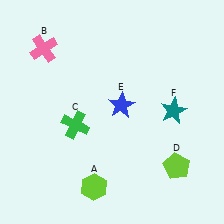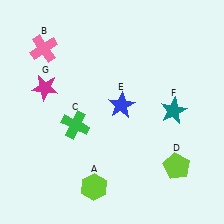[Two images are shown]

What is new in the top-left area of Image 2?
A magenta star (G) was added in the top-left area of Image 2.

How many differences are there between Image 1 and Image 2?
There is 1 difference between the two images.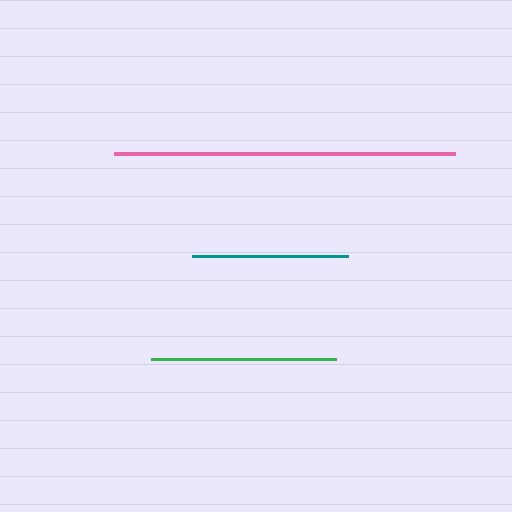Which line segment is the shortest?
The teal line is the shortest at approximately 156 pixels.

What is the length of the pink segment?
The pink segment is approximately 342 pixels long.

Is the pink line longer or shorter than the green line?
The pink line is longer than the green line.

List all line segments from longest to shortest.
From longest to shortest: pink, green, teal.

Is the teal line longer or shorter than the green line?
The green line is longer than the teal line.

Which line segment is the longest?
The pink line is the longest at approximately 342 pixels.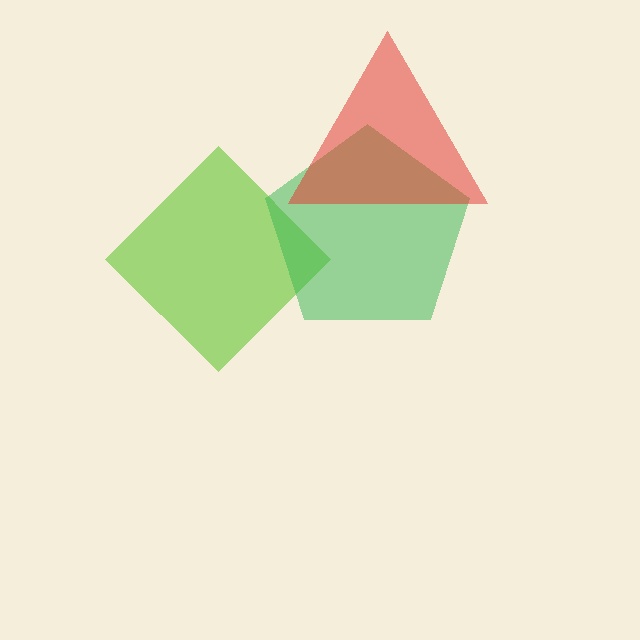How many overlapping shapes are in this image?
There are 3 overlapping shapes in the image.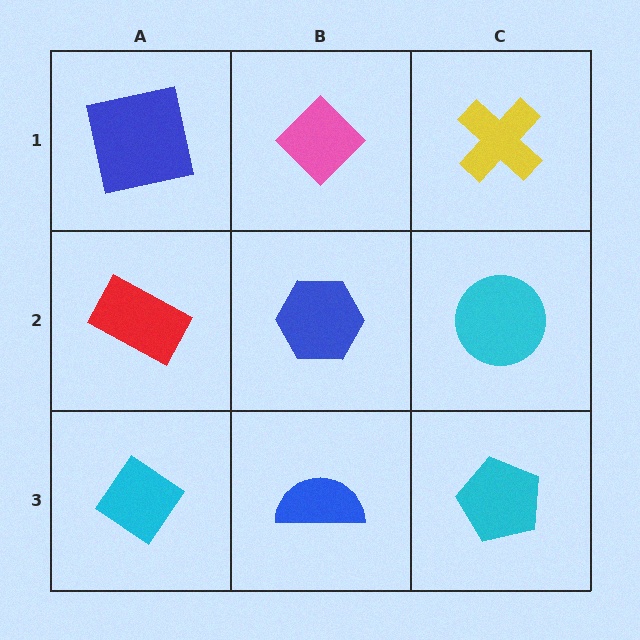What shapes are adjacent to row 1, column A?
A red rectangle (row 2, column A), a pink diamond (row 1, column B).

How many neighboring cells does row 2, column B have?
4.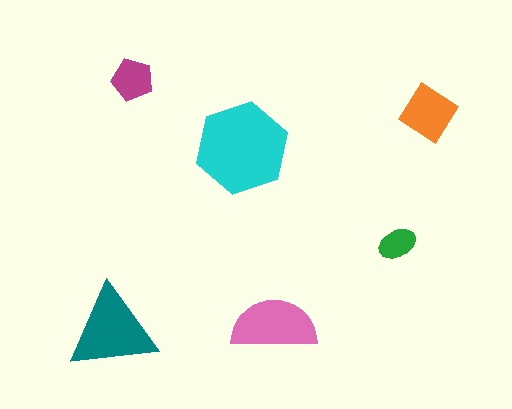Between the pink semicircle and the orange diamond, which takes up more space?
The pink semicircle.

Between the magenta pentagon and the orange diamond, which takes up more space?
The orange diamond.